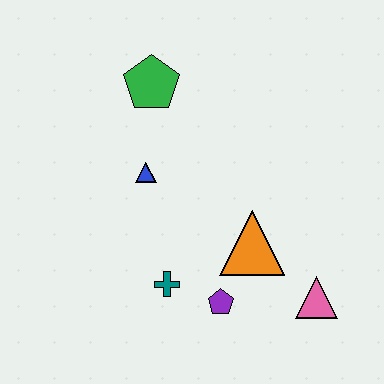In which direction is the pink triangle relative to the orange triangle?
The pink triangle is to the right of the orange triangle.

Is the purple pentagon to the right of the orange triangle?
No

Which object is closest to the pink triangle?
The orange triangle is closest to the pink triangle.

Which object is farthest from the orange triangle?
The green pentagon is farthest from the orange triangle.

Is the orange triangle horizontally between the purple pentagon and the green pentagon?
No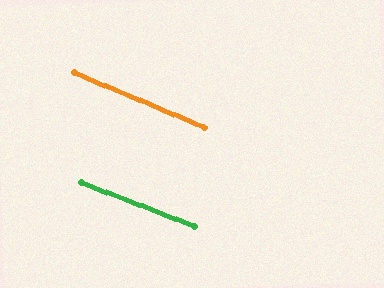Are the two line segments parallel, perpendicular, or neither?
Parallel — their directions differ by only 1.8°.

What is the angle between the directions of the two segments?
Approximately 2 degrees.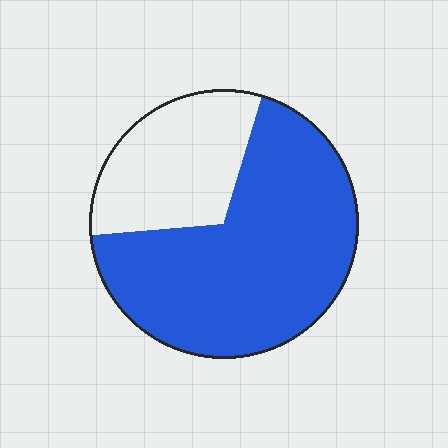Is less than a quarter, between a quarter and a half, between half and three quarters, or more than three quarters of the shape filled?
Between half and three quarters.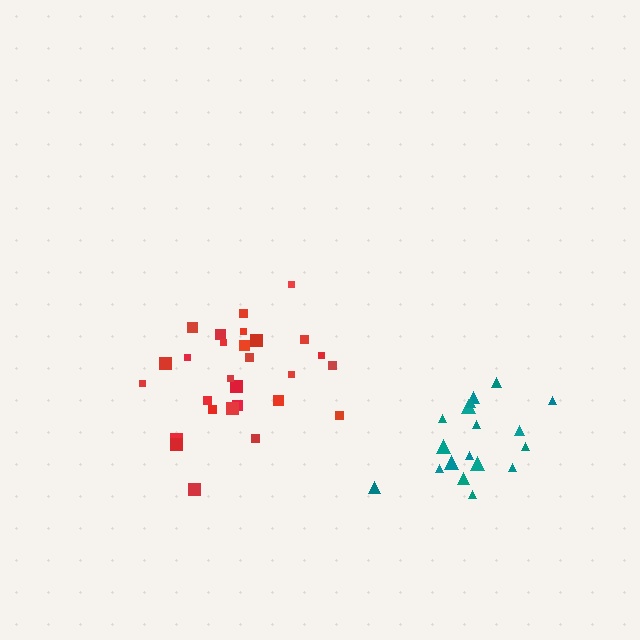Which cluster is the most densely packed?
Teal.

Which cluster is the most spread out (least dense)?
Red.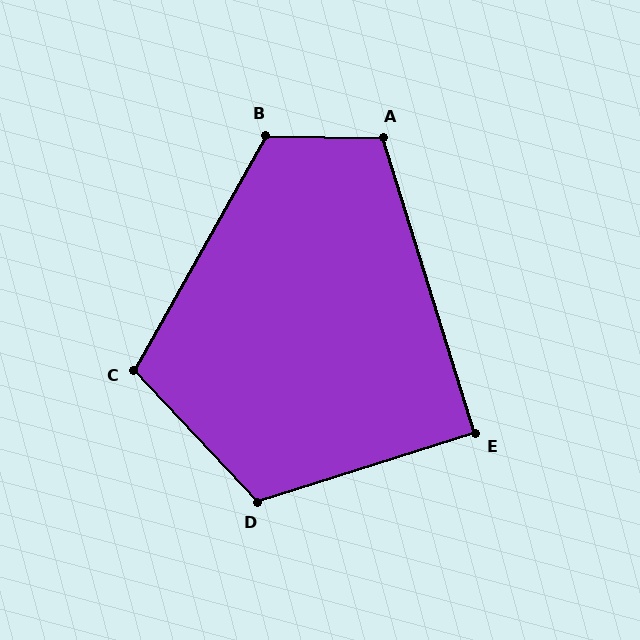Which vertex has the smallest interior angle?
E, at approximately 90 degrees.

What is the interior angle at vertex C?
Approximately 108 degrees (obtuse).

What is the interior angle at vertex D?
Approximately 116 degrees (obtuse).